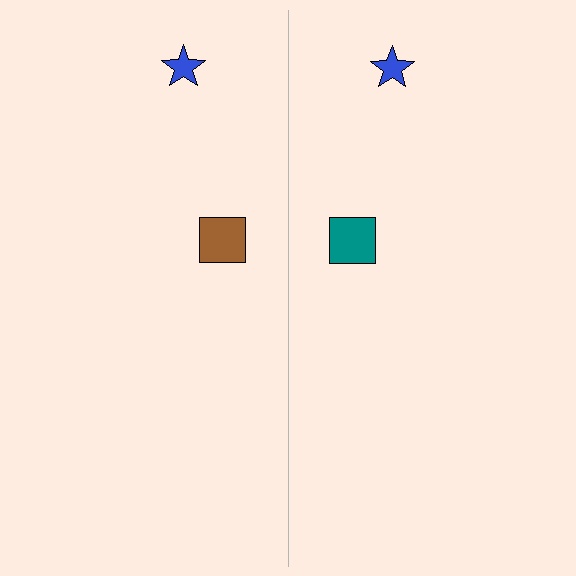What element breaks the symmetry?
The teal square on the right side breaks the symmetry — its mirror counterpart is brown.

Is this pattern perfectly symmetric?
No, the pattern is not perfectly symmetric. The teal square on the right side breaks the symmetry — its mirror counterpart is brown.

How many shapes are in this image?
There are 4 shapes in this image.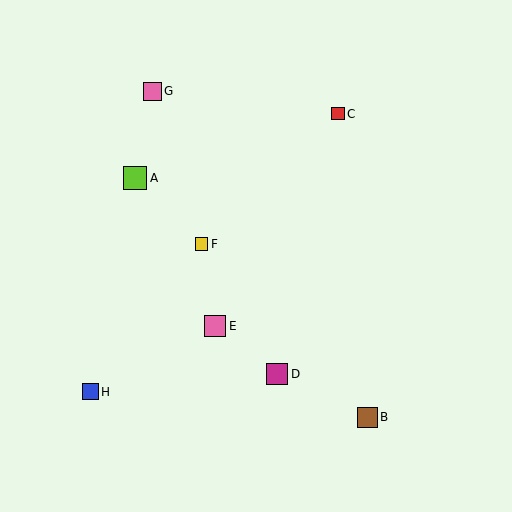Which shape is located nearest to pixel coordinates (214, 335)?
The pink square (labeled E) at (215, 326) is nearest to that location.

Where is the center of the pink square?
The center of the pink square is at (152, 91).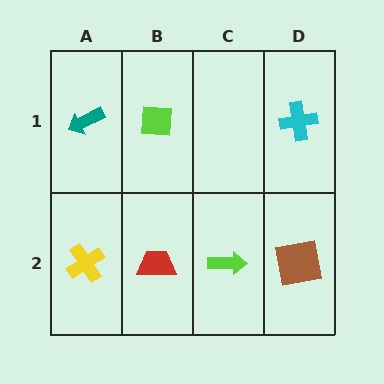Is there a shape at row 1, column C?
No, that cell is empty.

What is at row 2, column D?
A brown square.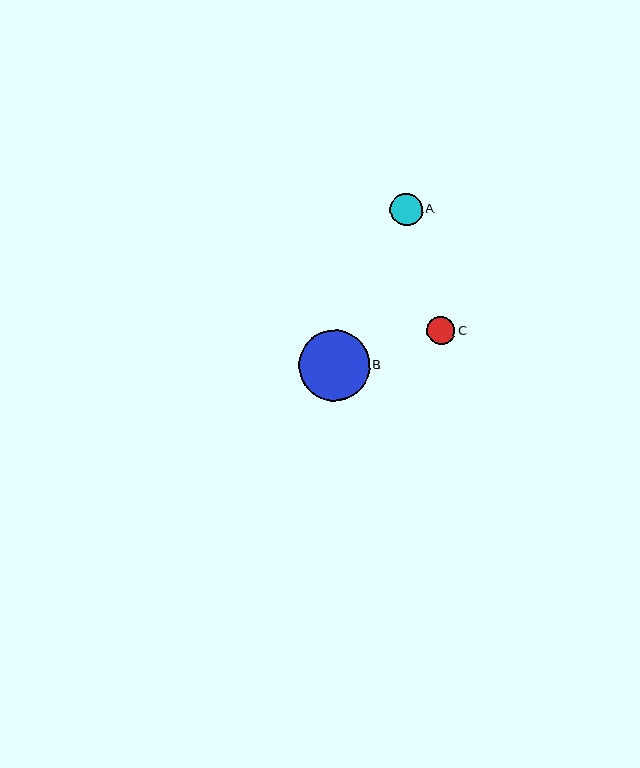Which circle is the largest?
Circle B is the largest with a size of approximately 70 pixels.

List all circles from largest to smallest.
From largest to smallest: B, A, C.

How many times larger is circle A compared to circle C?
Circle A is approximately 1.2 times the size of circle C.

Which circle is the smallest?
Circle C is the smallest with a size of approximately 28 pixels.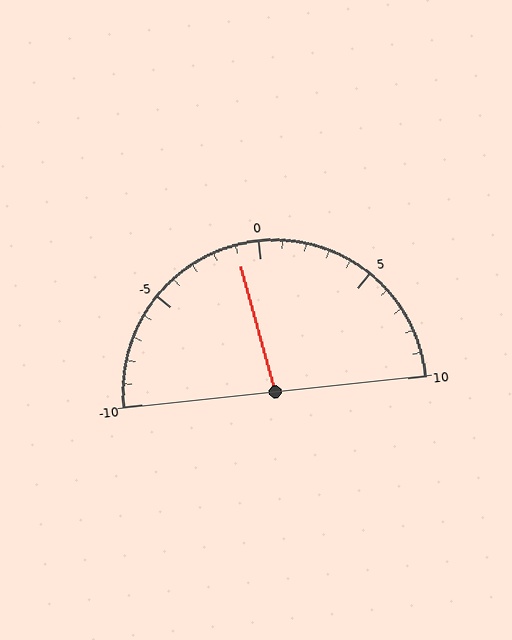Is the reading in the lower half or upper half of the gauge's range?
The reading is in the lower half of the range (-10 to 10).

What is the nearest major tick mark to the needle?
The nearest major tick mark is 0.